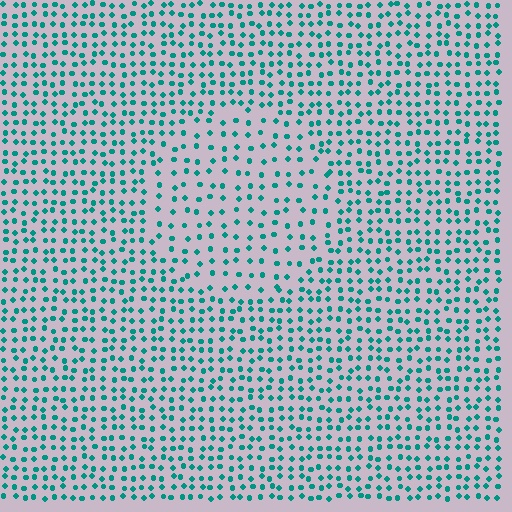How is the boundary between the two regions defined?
The boundary is defined by a change in element density (approximately 1.7x ratio). All elements are the same color, size, and shape.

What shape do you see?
I see a circle.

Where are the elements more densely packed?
The elements are more densely packed outside the circle boundary.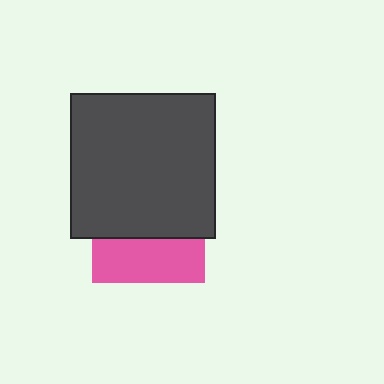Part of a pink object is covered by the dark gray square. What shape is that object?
It is a square.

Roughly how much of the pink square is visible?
A small part of it is visible (roughly 39%).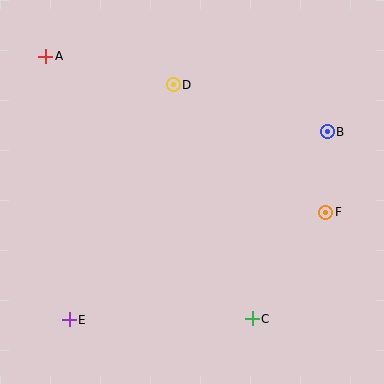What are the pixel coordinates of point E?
Point E is at (69, 320).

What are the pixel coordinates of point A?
Point A is at (46, 56).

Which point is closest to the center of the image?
Point D at (173, 85) is closest to the center.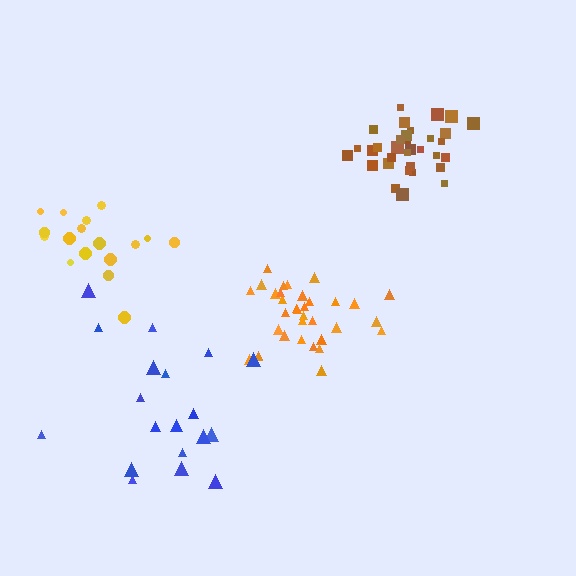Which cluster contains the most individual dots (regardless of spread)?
Orange (34).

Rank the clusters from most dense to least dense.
brown, orange, yellow, blue.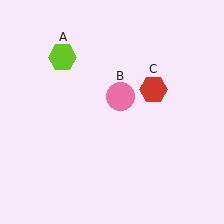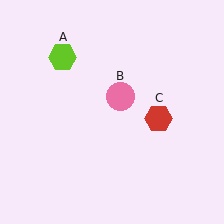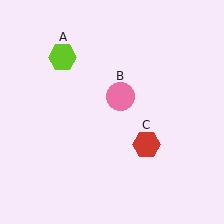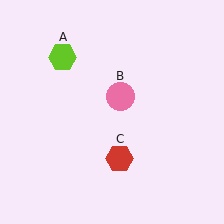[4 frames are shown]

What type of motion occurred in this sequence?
The red hexagon (object C) rotated clockwise around the center of the scene.